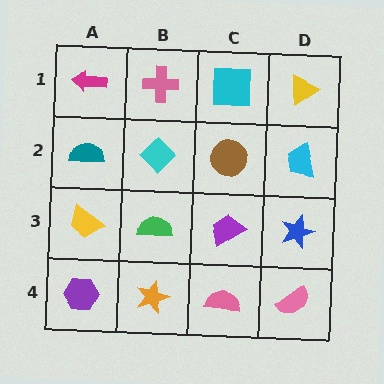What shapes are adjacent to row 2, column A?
A magenta arrow (row 1, column A), a yellow trapezoid (row 3, column A), a cyan diamond (row 2, column B).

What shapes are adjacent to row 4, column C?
A purple trapezoid (row 3, column C), an orange star (row 4, column B), a pink semicircle (row 4, column D).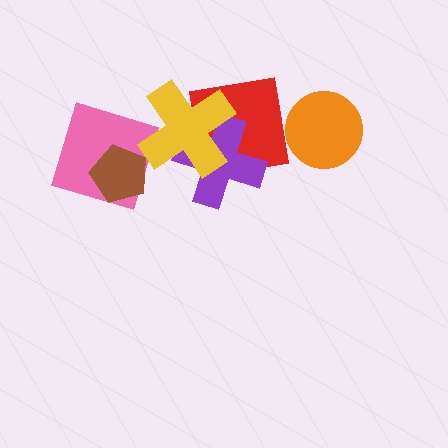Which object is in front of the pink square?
The brown pentagon is in front of the pink square.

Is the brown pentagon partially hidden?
No, no other shape covers it.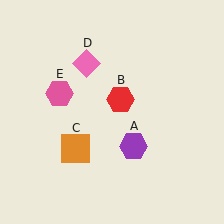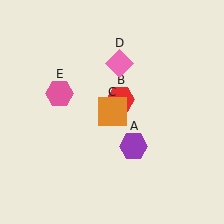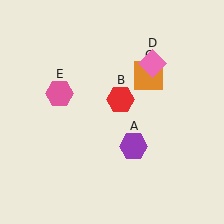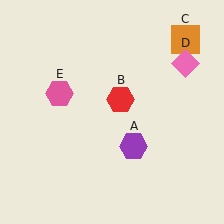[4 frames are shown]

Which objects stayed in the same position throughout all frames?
Purple hexagon (object A) and red hexagon (object B) and pink hexagon (object E) remained stationary.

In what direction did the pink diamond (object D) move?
The pink diamond (object D) moved right.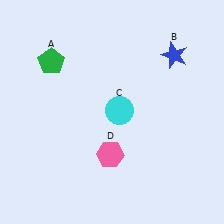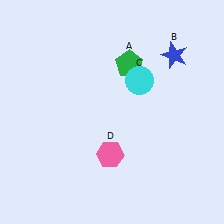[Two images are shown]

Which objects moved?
The objects that moved are: the green pentagon (A), the cyan circle (C).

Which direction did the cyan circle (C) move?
The cyan circle (C) moved up.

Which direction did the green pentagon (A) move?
The green pentagon (A) moved right.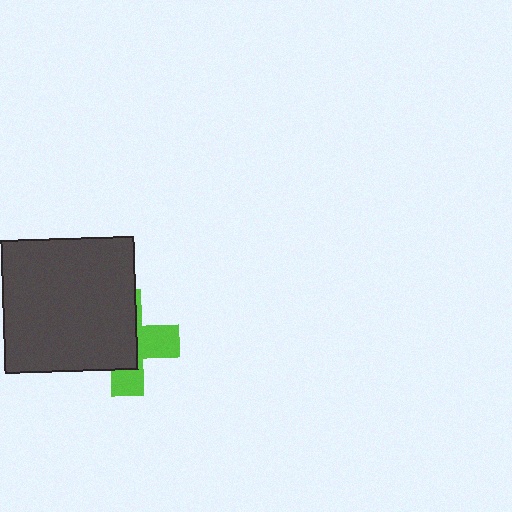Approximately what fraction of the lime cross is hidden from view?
Roughly 59% of the lime cross is hidden behind the dark gray square.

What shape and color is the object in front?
The object in front is a dark gray square.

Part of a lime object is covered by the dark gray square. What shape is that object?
It is a cross.